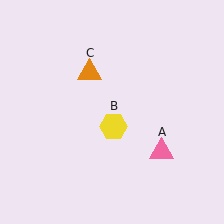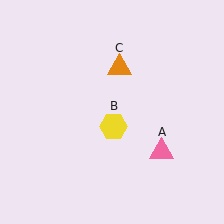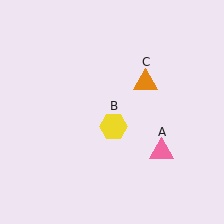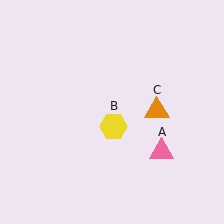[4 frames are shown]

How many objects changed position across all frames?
1 object changed position: orange triangle (object C).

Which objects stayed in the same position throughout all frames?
Pink triangle (object A) and yellow hexagon (object B) remained stationary.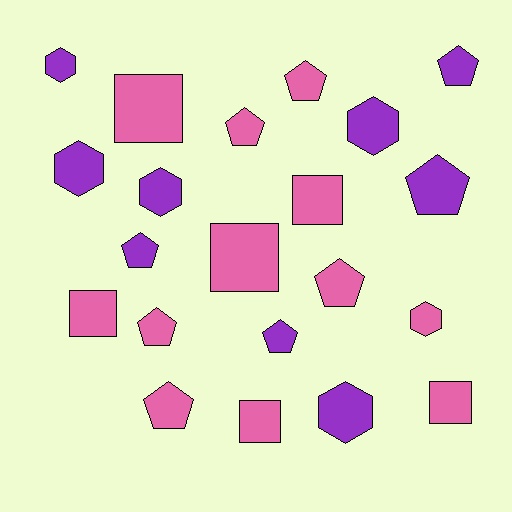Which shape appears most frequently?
Pentagon, with 9 objects.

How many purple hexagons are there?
There are 5 purple hexagons.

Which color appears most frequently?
Pink, with 12 objects.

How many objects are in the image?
There are 21 objects.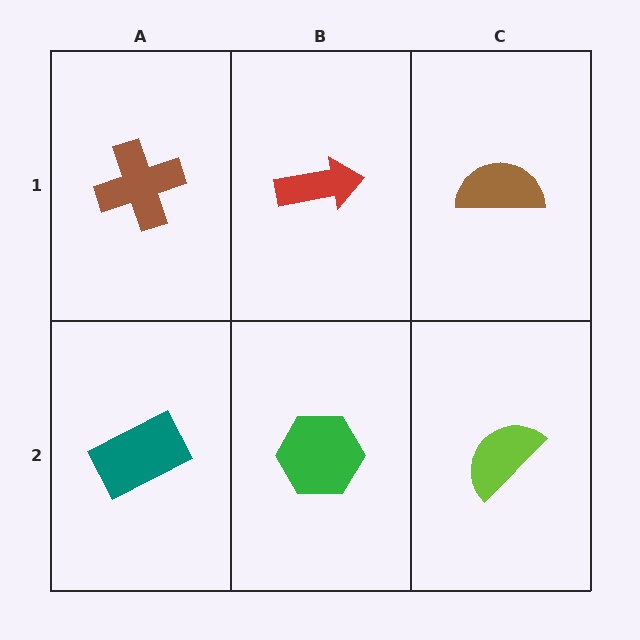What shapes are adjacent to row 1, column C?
A lime semicircle (row 2, column C), a red arrow (row 1, column B).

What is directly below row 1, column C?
A lime semicircle.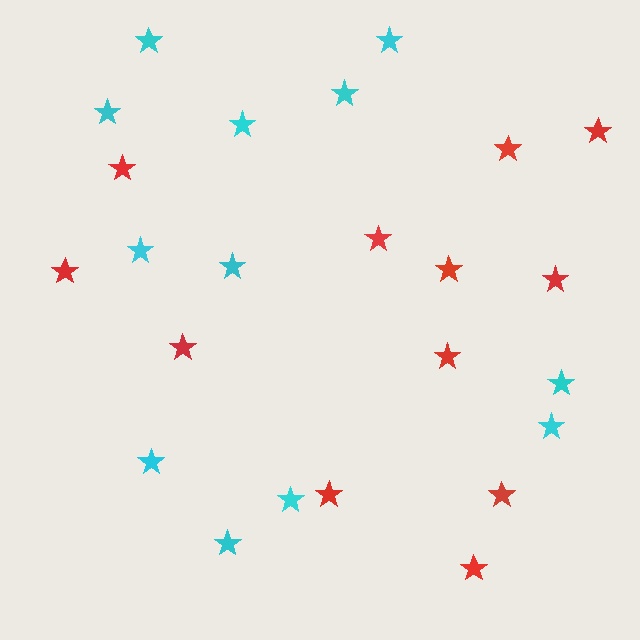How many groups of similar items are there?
There are 2 groups: one group of cyan stars (12) and one group of red stars (12).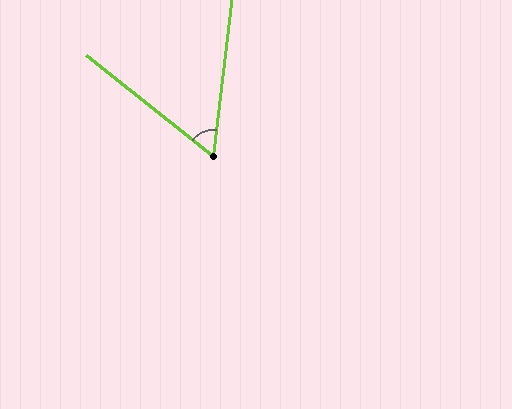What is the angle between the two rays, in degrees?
Approximately 58 degrees.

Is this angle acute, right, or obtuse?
It is acute.